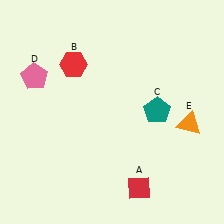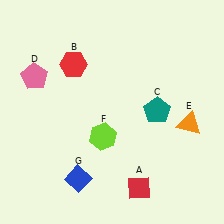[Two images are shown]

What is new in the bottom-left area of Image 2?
A blue diamond (G) was added in the bottom-left area of Image 2.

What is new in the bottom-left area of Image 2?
A lime hexagon (F) was added in the bottom-left area of Image 2.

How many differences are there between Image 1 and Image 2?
There are 2 differences between the two images.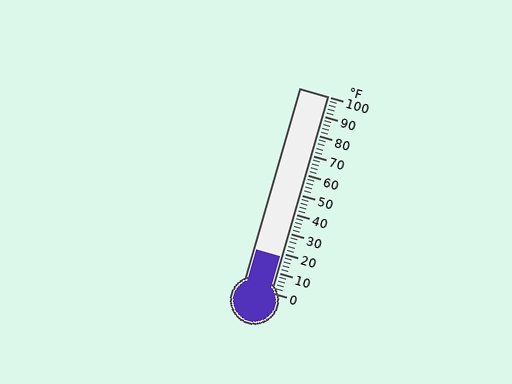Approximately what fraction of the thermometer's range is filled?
The thermometer is filled to approximately 20% of its range.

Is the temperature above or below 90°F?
The temperature is below 90°F.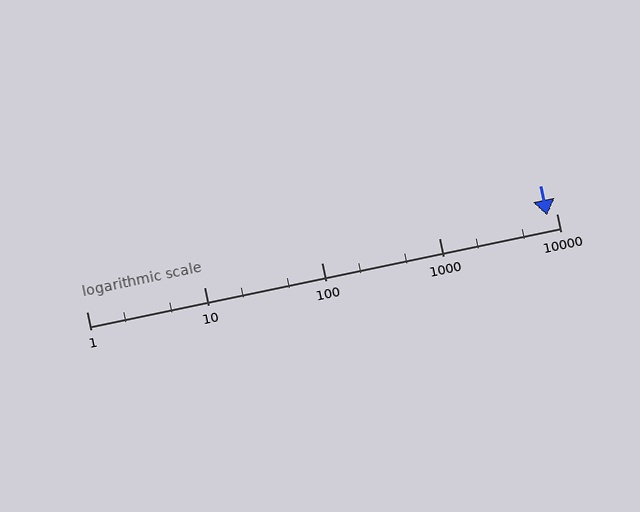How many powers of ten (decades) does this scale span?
The scale spans 4 decades, from 1 to 10000.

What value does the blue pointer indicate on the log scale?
The pointer indicates approximately 8300.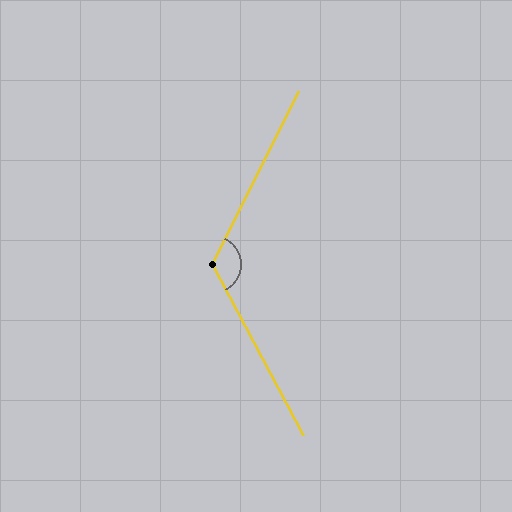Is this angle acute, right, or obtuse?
It is obtuse.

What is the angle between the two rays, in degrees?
Approximately 125 degrees.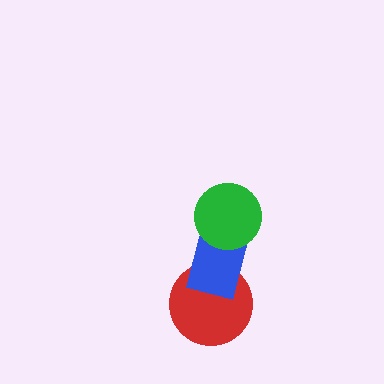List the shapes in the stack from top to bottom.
From top to bottom: the green circle, the blue rectangle, the red circle.